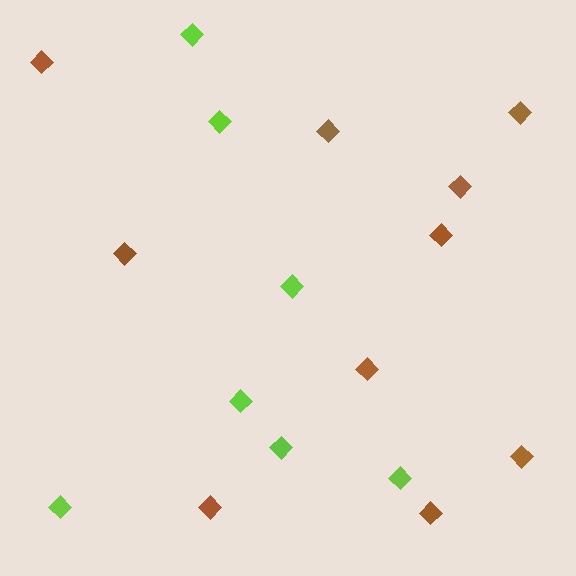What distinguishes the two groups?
There are 2 groups: one group of brown diamonds (10) and one group of lime diamonds (7).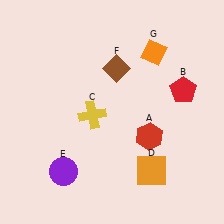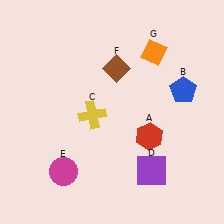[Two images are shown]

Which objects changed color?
B changed from red to blue. D changed from orange to purple. E changed from purple to magenta.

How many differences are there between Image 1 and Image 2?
There are 3 differences between the two images.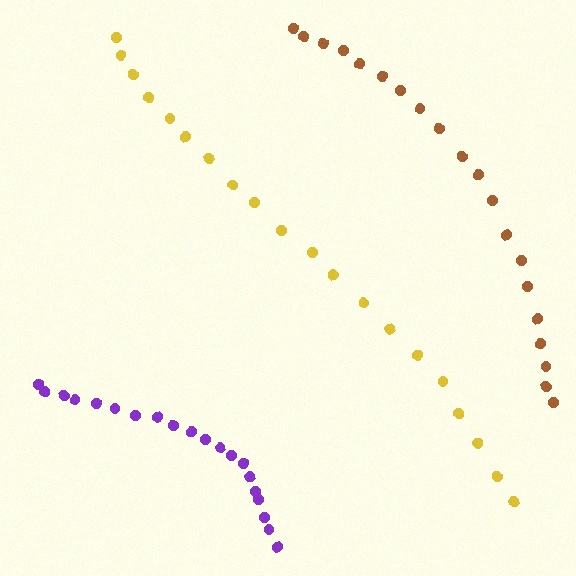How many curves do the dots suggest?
There are 3 distinct paths.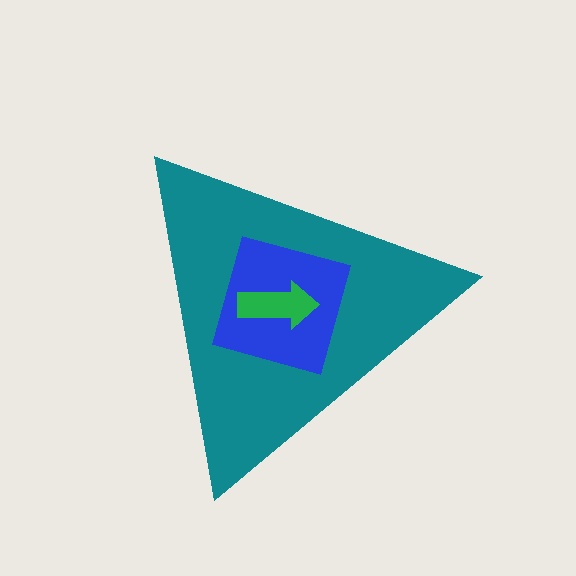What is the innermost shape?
The green arrow.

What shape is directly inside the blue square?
The green arrow.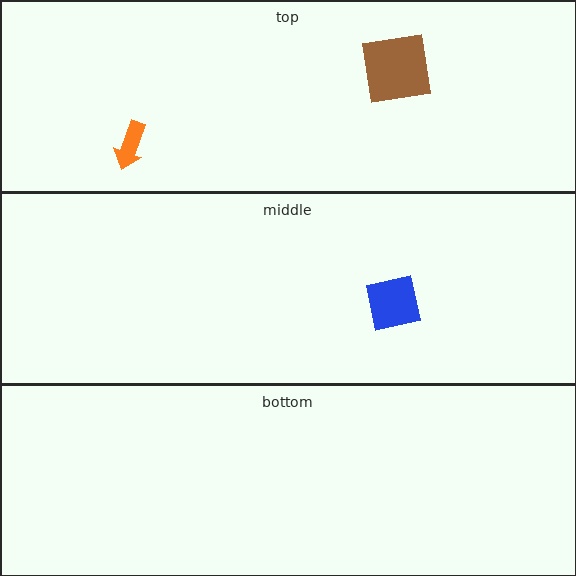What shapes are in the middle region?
The blue square.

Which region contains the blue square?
The middle region.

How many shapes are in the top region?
2.